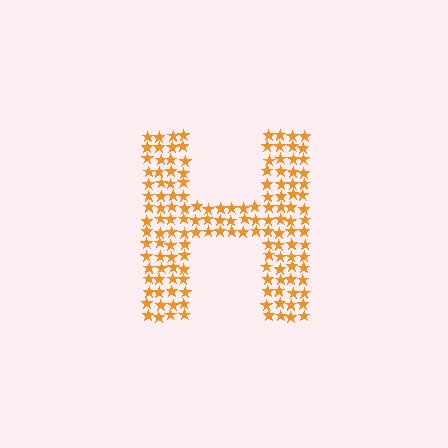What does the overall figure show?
The overall figure shows the letter H.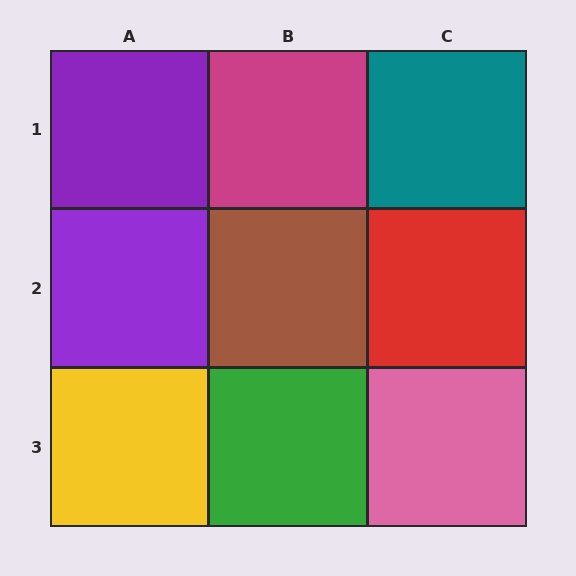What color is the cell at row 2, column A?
Purple.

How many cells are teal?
1 cell is teal.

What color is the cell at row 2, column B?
Brown.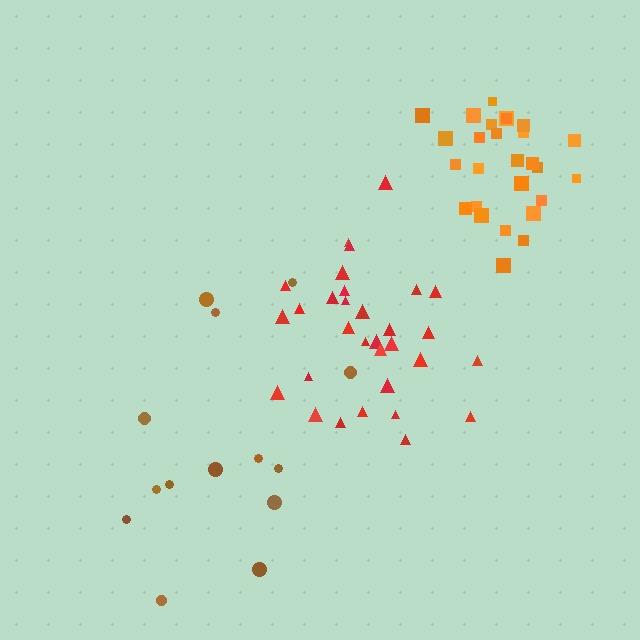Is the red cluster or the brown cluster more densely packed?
Red.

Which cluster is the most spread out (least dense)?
Brown.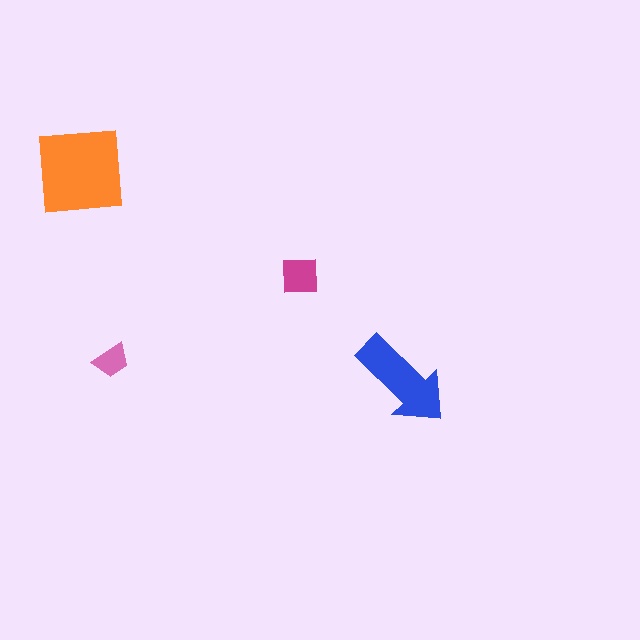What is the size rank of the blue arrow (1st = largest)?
2nd.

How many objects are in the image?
There are 4 objects in the image.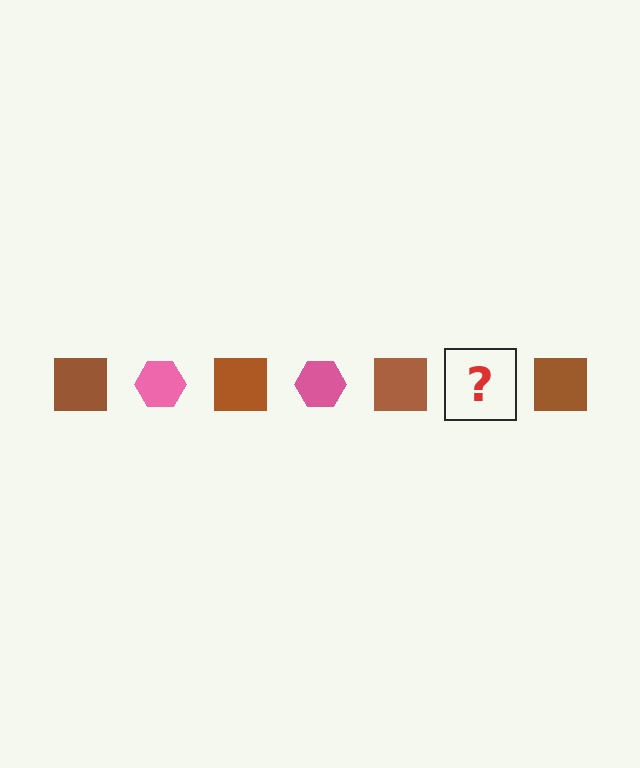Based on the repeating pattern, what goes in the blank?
The blank should be a pink hexagon.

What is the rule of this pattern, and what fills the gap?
The rule is that the pattern alternates between brown square and pink hexagon. The gap should be filled with a pink hexagon.